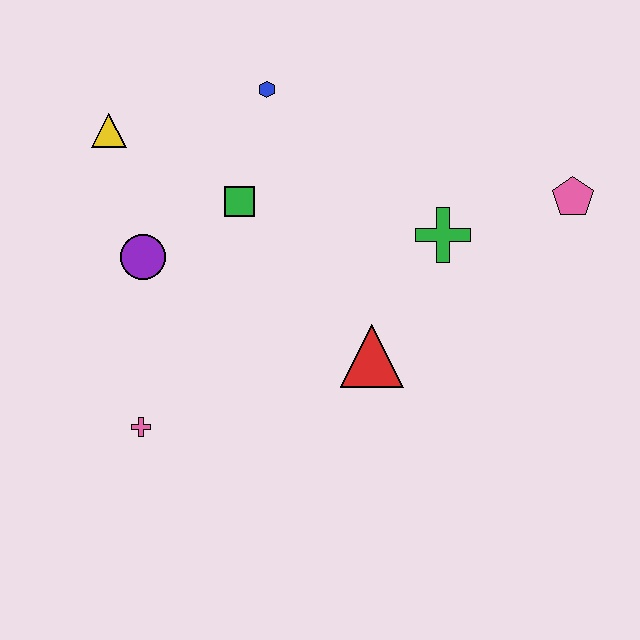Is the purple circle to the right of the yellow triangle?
Yes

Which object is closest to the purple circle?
The green square is closest to the purple circle.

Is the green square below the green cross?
No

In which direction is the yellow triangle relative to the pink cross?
The yellow triangle is above the pink cross.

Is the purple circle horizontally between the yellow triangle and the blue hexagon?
Yes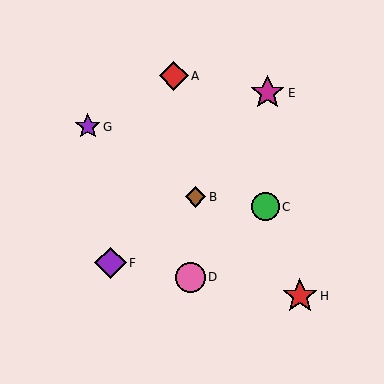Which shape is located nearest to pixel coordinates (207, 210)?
The brown diamond (labeled B) at (196, 197) is nearest to that location.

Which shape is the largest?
The red star (labeled H) is the largest.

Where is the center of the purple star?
The center of the purple star is at (88, 127).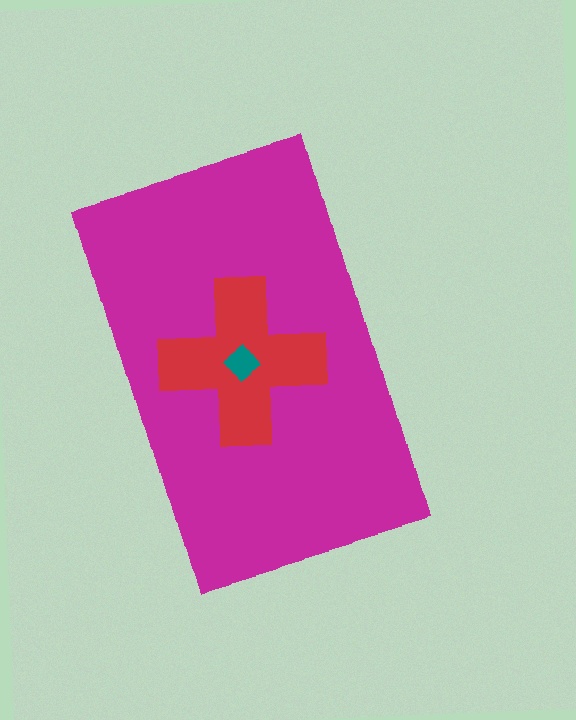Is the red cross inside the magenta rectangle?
Yes.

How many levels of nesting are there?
3.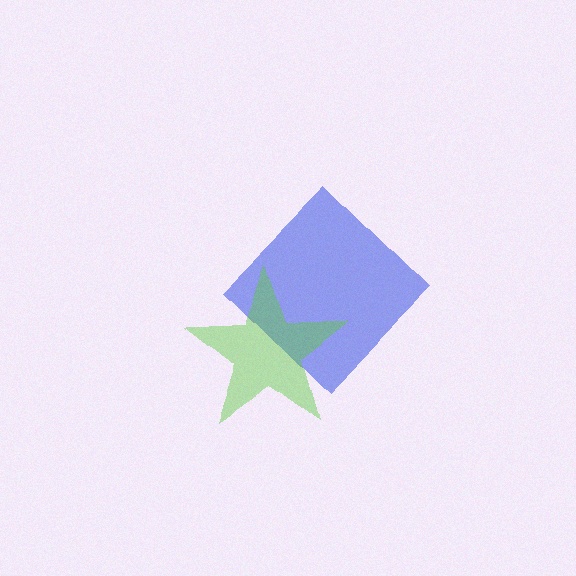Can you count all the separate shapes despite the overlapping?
Yes, there are 2 separate shapes.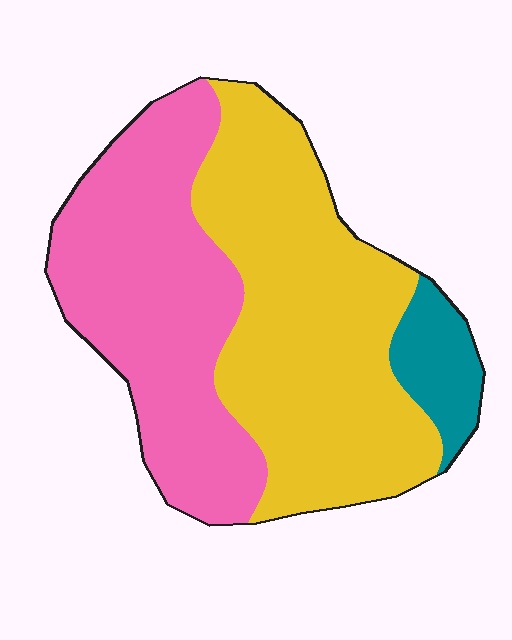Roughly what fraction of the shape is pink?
Pink covers around 40% of the shape.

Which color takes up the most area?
Yellow, at roughly 50%.